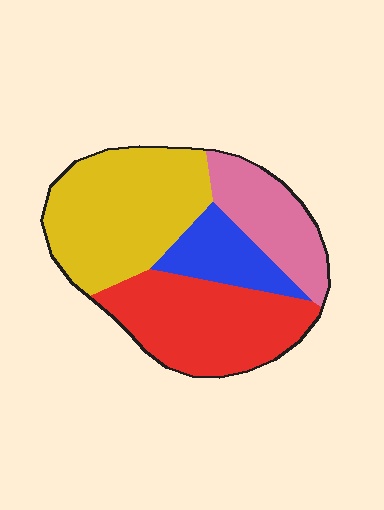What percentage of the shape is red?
Red covers around 30% of the shape.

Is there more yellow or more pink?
Yellow.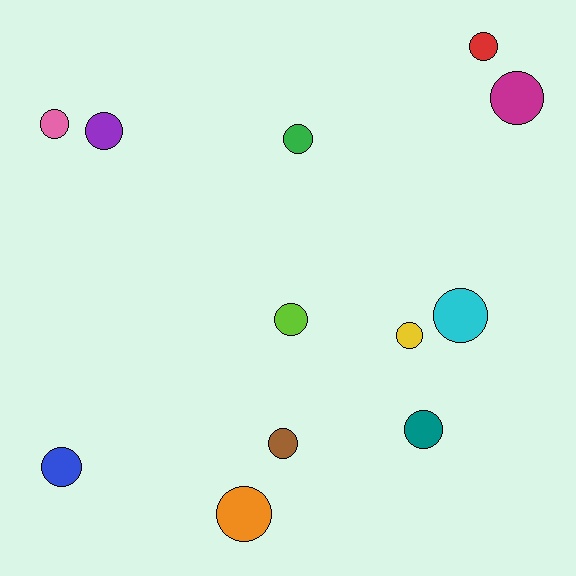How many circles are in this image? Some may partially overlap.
There are 12 circles.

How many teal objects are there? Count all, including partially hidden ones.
There is 1 teal object.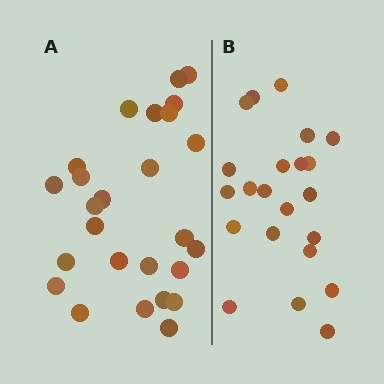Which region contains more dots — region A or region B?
Region A (the left region) has more dots.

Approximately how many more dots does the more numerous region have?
Region A has about 4 more dots than region B.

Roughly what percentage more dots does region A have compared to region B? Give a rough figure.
About 20% more.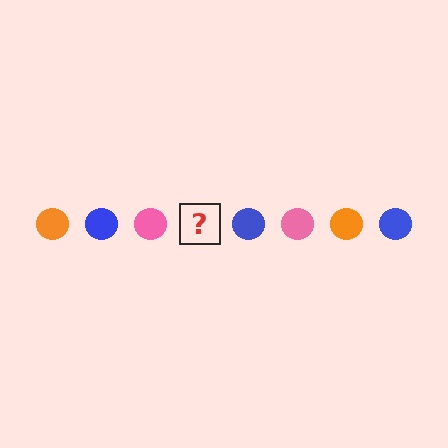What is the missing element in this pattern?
The missing element is an orange circle.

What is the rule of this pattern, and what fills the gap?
The rule is that the pattern cycles through orange, blue, pink circles. The gap should be filled with an orange circle.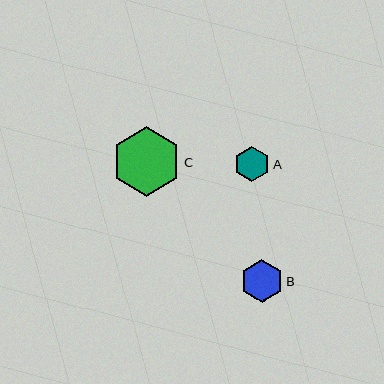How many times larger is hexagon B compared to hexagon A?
Hexagon B is approximately 1.2 times the size of hexagon A.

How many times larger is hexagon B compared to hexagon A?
Hexagon B is approximately 1.2 times the size of hexagon A.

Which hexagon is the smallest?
Hexagon A is the smallest with a size of approximately 36 pixels.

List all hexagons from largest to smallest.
From largest to smallest: C, B, A.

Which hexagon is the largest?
Hexagon C is the largest with a size of approximately 69 pixels.